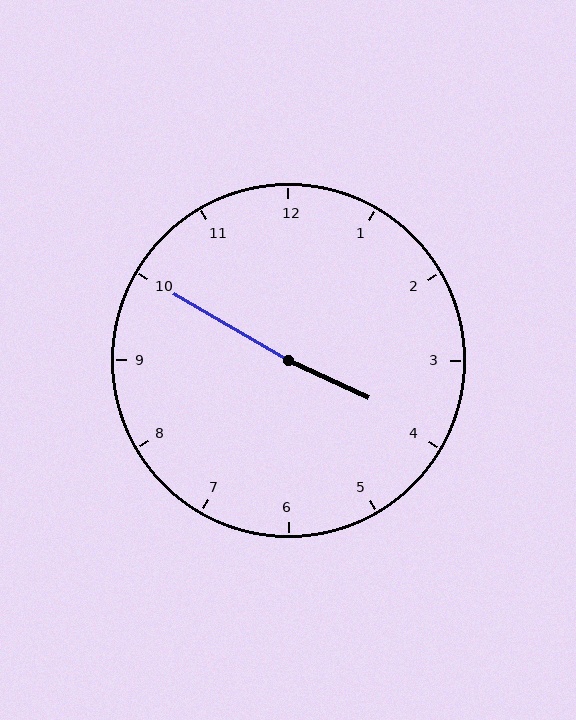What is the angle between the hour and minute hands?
Approximately 175 degrees.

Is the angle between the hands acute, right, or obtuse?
It is obtuse.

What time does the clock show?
3:50.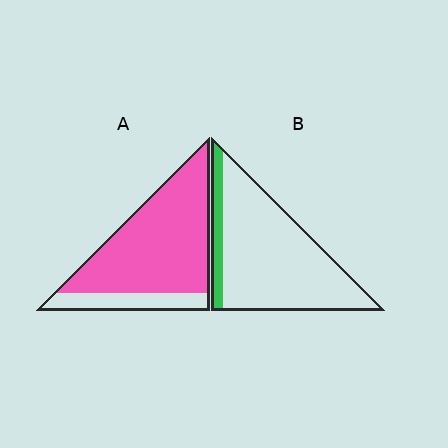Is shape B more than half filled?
No.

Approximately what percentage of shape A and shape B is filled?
A is approximately 80% and B is approximately 15%.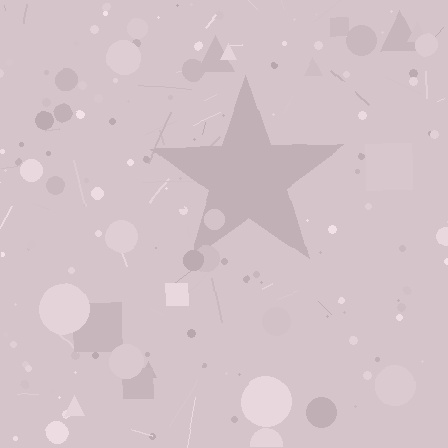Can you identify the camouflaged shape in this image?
The camouflaged shape is a star.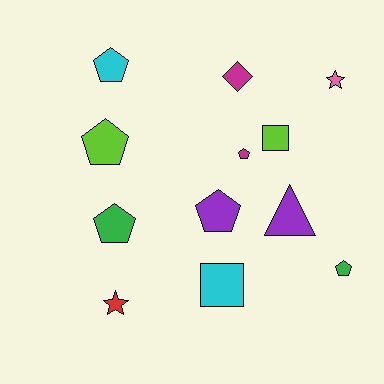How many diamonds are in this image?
There is 1 diamond.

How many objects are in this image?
There are 12 objects.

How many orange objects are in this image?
There are no orange objects.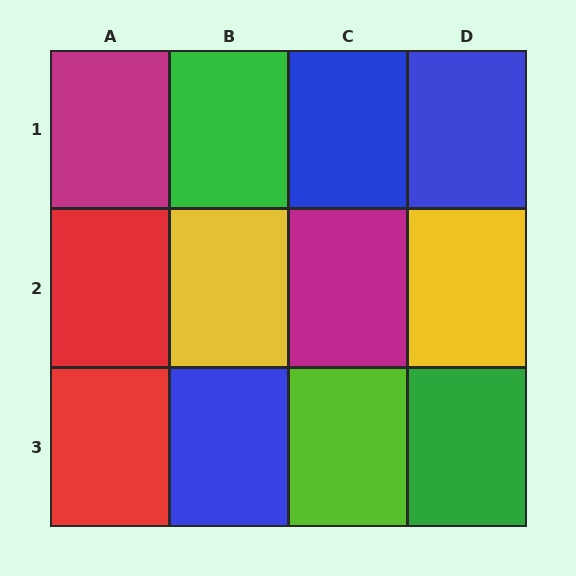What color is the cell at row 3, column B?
Blue.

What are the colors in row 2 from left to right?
Red, yellow, magenta, yellow.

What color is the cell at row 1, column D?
Blue.